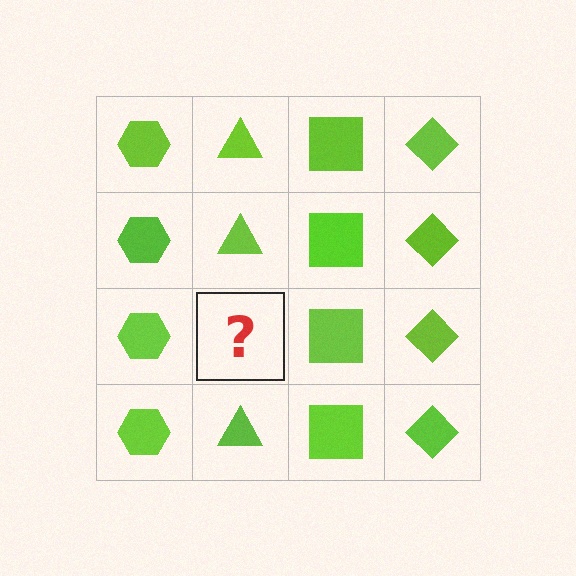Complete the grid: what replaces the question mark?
The question mark should be replaced with a lime triangle.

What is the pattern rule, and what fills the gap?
The rule is that each column has a consistent shape. The gap should be filled with a lime triangle.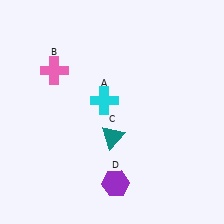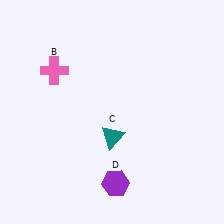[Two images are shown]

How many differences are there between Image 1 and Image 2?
There is 1 difference between the two images.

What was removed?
The cyan cross (A) was removed in Image 2.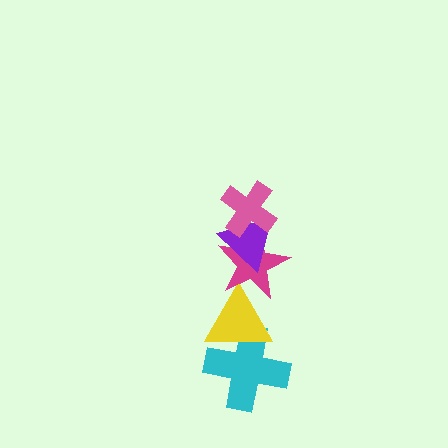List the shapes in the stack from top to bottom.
From top to bottom: the pink cross, the purple triangle, the magenta star, the yellow triangle, the cyan cross.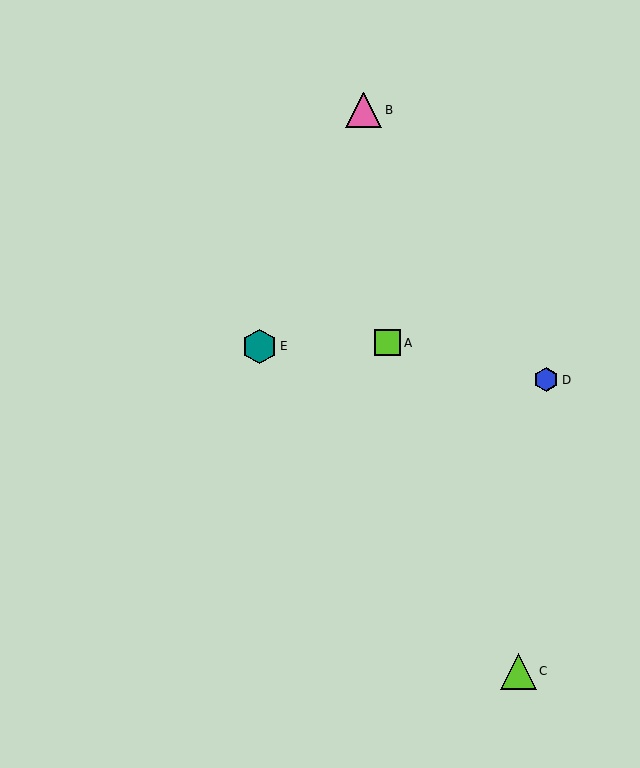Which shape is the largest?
The lime triangle (labeled C) is the largest.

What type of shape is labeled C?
Shape C is a lime triangle.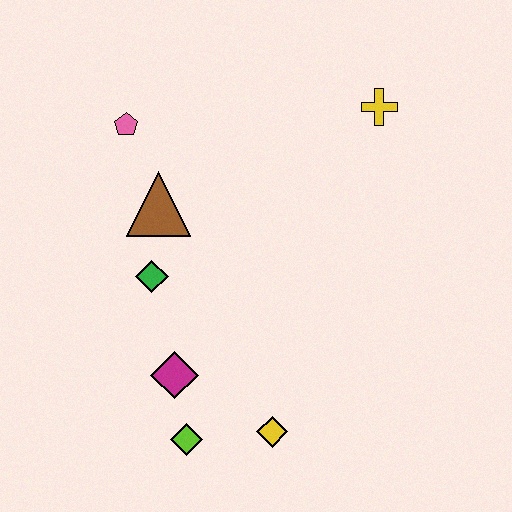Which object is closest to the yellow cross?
The brown triangle is closest to the yellow cross.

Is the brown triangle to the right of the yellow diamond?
No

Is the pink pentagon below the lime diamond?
No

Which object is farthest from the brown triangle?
The yellow diamond is farthest from the brown triangle.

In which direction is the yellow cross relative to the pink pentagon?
The yellow cross is to the right of the pink pentagon.